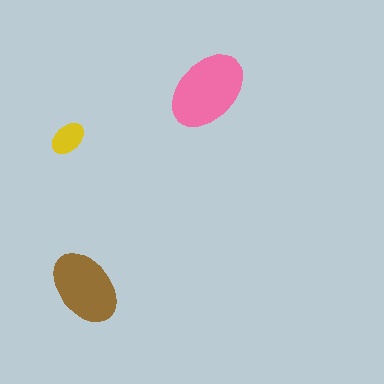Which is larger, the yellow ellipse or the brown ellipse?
The brown one.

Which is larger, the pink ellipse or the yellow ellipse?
The pink one.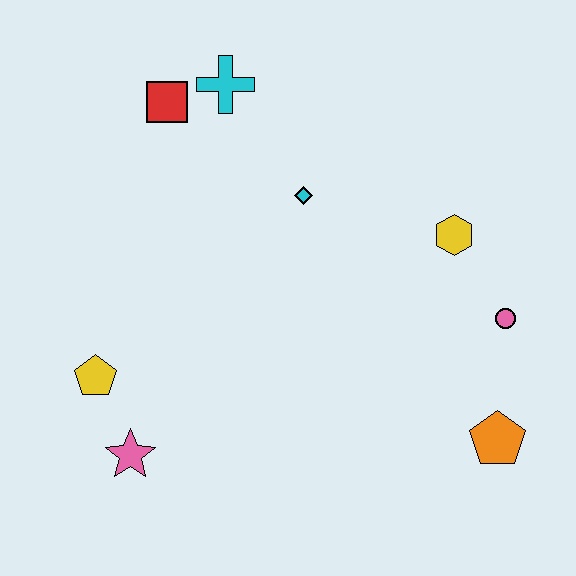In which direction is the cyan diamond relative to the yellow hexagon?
The cyan diamond is to the left of the yellow hexagon.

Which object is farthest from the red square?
The orange pentagon is farthest from the red square.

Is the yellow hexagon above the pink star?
Yes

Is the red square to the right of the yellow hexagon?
No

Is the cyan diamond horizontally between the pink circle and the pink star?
Yes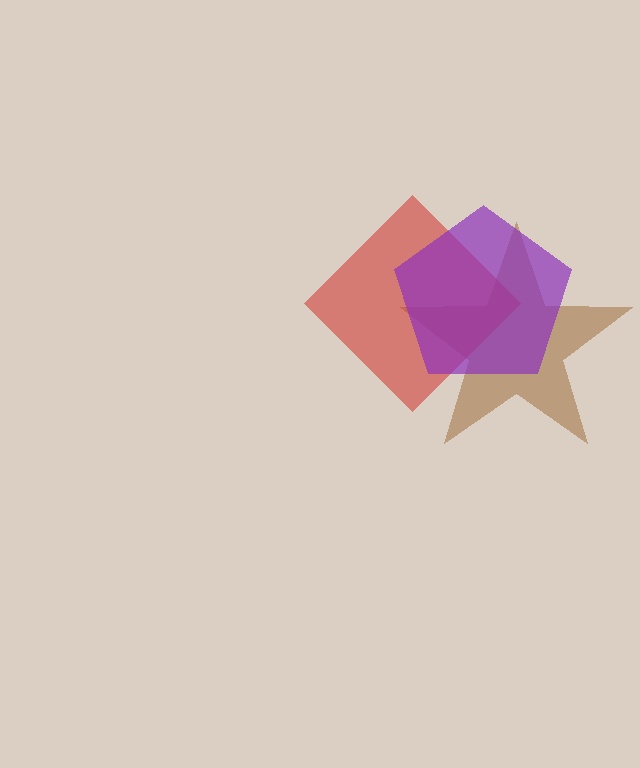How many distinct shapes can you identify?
There are 3 distinct shapes: a brown star, a red diamond, a purple pentagon.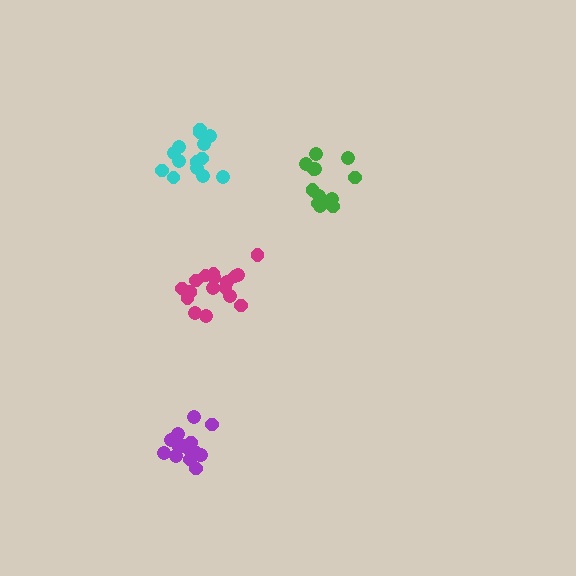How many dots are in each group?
Group 1: 13 dots, Group 2: 14 dots, Group 3: 17 dots, Group 4: 16 dots (60 total).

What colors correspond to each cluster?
The clusters are colored: green, cyan, magenta, purple.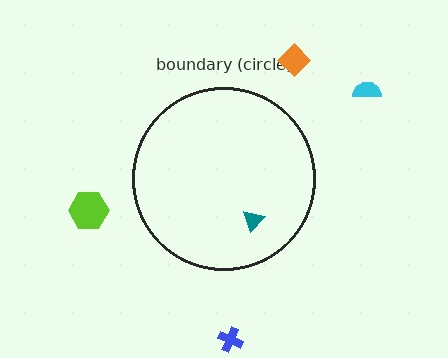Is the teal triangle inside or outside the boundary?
Inside.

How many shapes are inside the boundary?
1 inside, 4 outside.